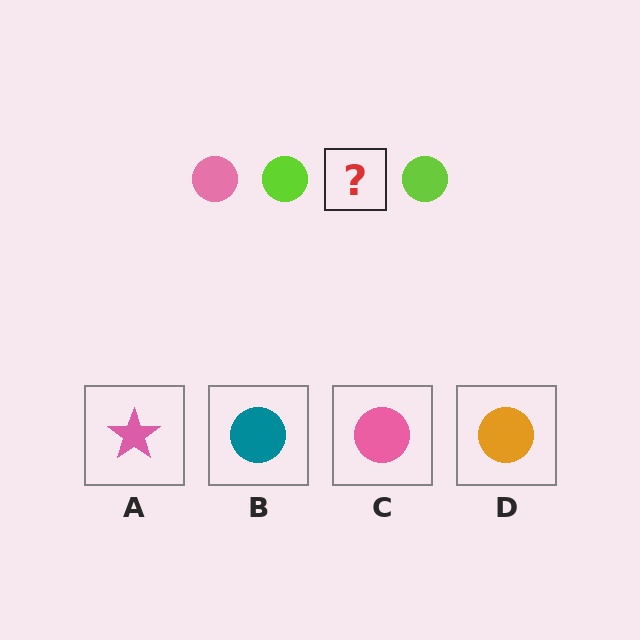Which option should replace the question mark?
Option C.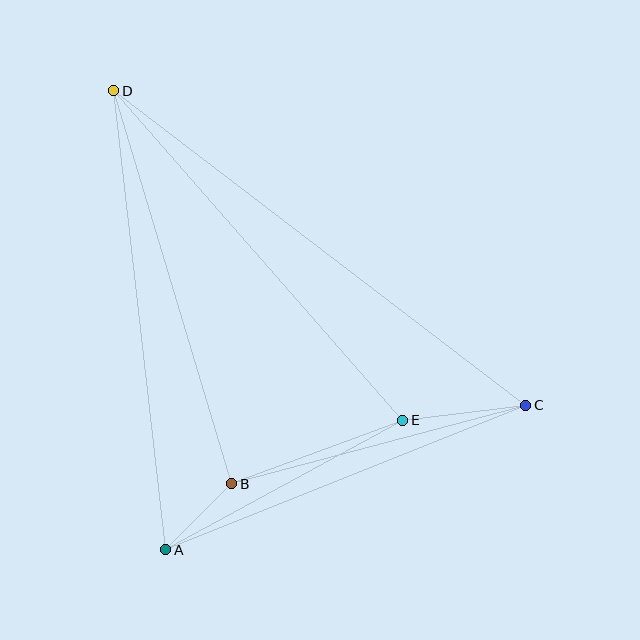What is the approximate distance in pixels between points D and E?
The distance between D and E is approximately 438 pixels.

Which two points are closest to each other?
Points A and B are closest to each other.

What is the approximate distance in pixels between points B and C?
The distance between B and C is approximately 305 pixels.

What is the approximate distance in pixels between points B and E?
The distance between B and E is approximately 182 pixels.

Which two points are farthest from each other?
Points C and D are farthest from each other.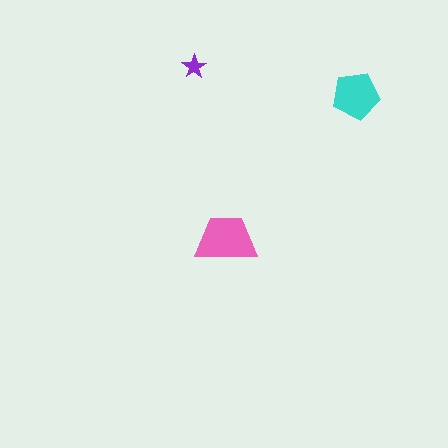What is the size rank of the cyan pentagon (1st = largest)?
2nd.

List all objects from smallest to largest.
The purple star, the cyan pentagon, the pink trapezoid.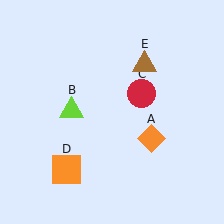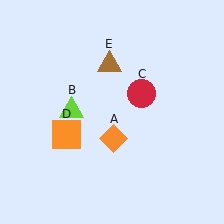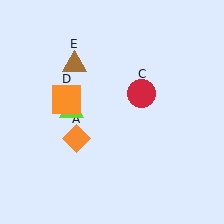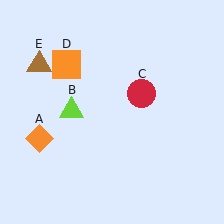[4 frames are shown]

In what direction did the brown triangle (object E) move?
The brown triangle (object E) moved left.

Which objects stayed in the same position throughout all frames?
Lime triangle (object B) and red circle (object C) remained stationary.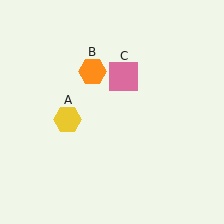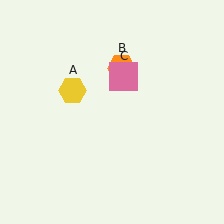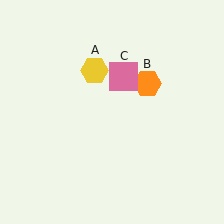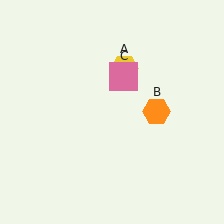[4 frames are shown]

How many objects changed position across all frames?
2 objects changed position: yellow hexagon (object A), orange hexagon (object B).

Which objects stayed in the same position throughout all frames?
Pink square (object C) remained stationary.